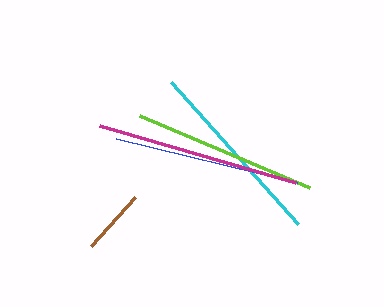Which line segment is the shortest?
The brown line is the shortest at approximately 67 pixels.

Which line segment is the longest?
The magenta line is the longest at approximately 204 pixels.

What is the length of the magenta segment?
The magenta segment is approximately 204 pixels long.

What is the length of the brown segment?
The brown segment is approximately 67 pixels long.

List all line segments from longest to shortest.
From longest to shortest: magenta, cyan, blue, lime, brown.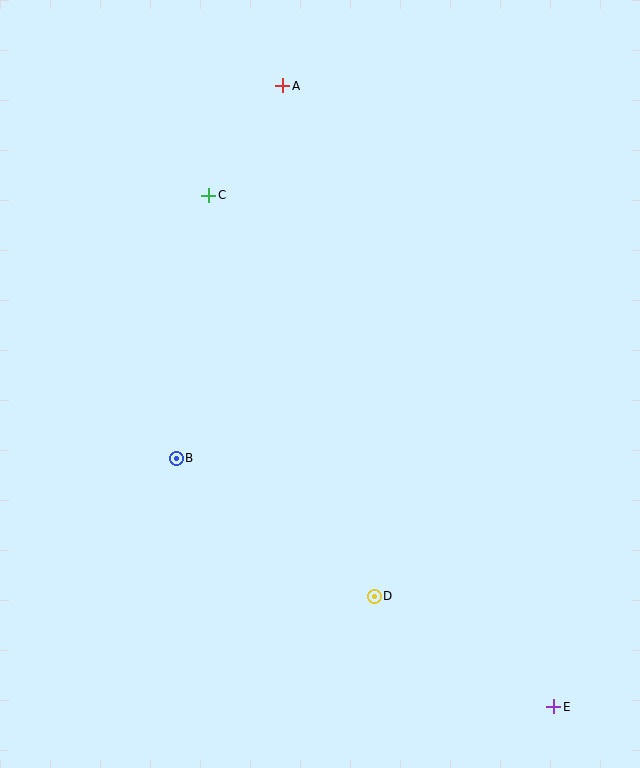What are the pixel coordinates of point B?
Point B is at (176, 458).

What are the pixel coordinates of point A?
Point A is at (283, 86).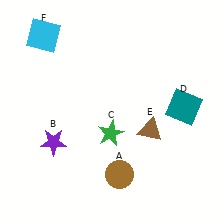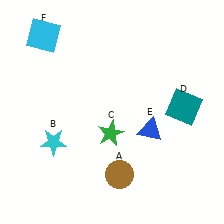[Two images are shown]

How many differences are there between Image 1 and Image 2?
There are 2 differences between the two images.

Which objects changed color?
B changed from purple to cyan. E changed from brown to blue.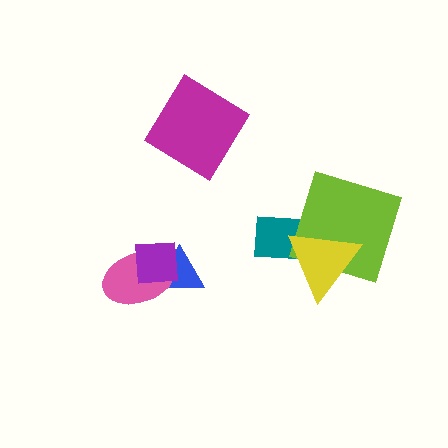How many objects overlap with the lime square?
2 objects overlap with the lime square.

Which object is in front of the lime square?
The yellow triangle is in front of the lime square.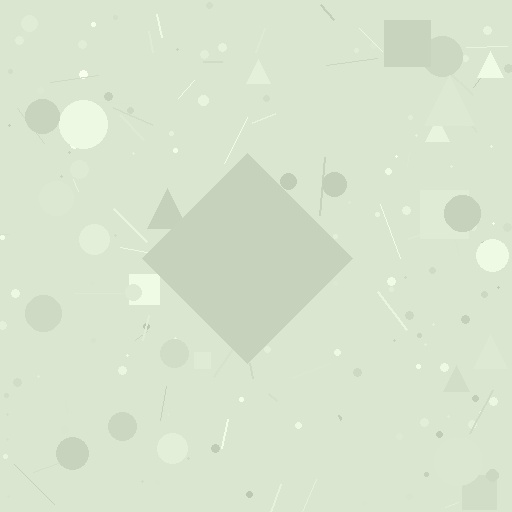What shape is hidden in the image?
A diamond is hidden in the image.